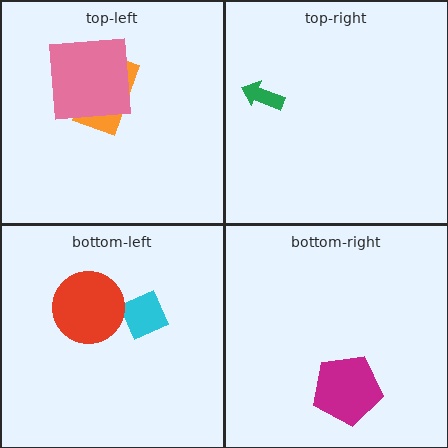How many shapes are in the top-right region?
1.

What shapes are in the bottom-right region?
The magenta pentagon.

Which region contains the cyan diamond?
The bottom-left region.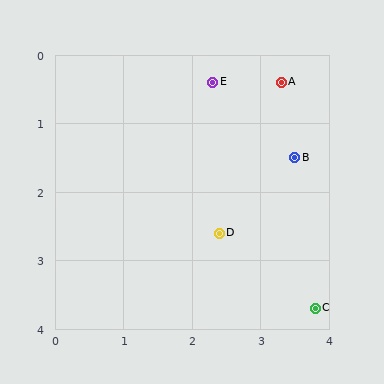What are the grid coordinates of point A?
Point A is at approximately (3.3, 0.4).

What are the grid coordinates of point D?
Point D is at approximately (2.4, 2.6).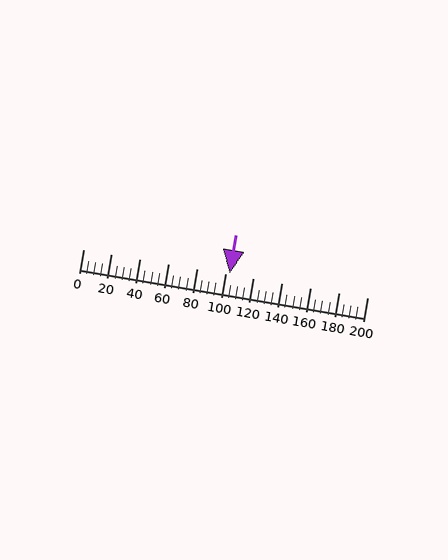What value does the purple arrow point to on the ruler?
The purple arrow points to approximately 103.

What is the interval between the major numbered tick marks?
The major tick marks are spaced 20 units apart.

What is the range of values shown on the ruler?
The ruler shows values from 0 to 200.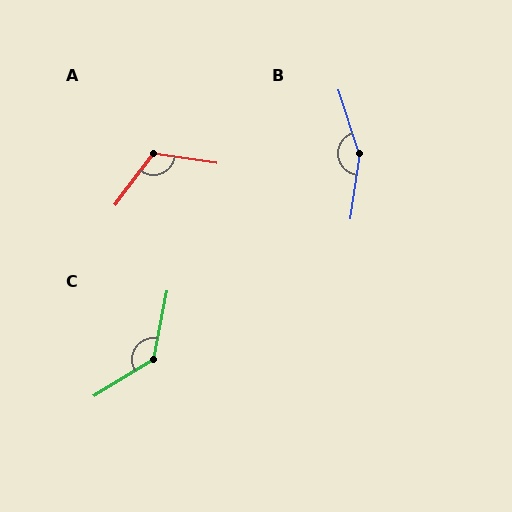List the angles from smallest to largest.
A (118°), C (133°), B (153°).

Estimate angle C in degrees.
Approximately 133 degrees.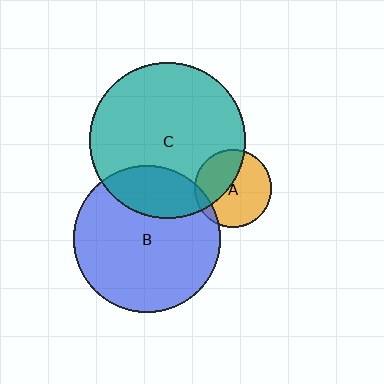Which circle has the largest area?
Circle C (teal).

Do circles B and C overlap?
Yes.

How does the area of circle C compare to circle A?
Approximately 4.0 times.